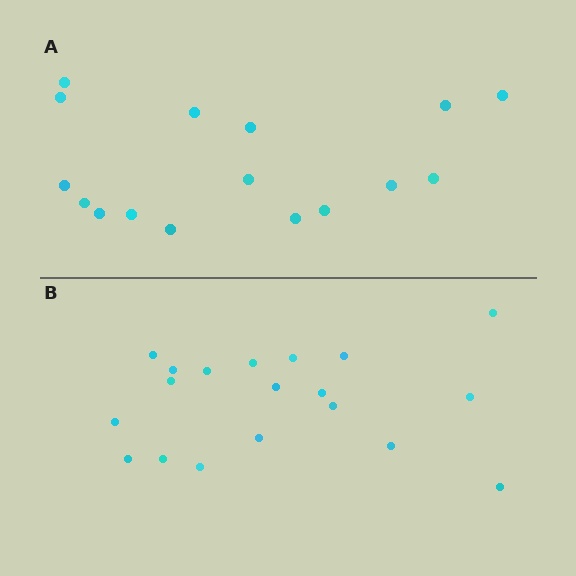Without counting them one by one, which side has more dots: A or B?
Region B (the bottom region) has more dots.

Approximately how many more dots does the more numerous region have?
Region B has just a few more — roughly 2 or 3 more dots than region A.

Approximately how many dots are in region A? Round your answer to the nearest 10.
About 20 dots. (The exact count is 16, which rounds to 20.)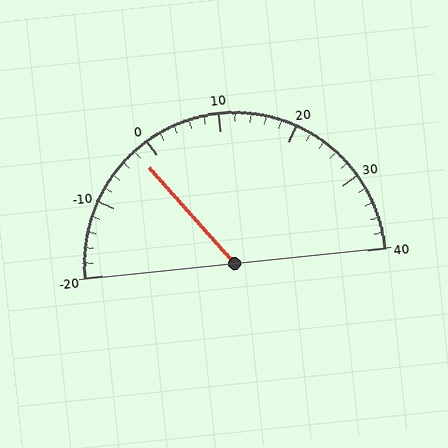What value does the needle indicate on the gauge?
The needle indicates approximately -2.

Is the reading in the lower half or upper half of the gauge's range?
The reading is in the lower half of the range (-20 to 40).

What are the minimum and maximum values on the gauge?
The gauge ranges from -20 to 40.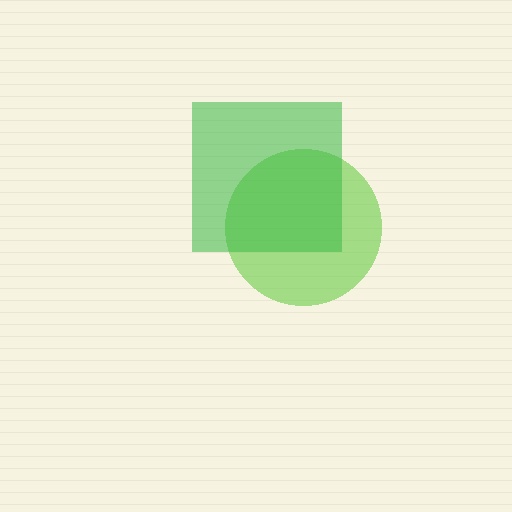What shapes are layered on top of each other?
The layered shapes are: a lime circle, a green square.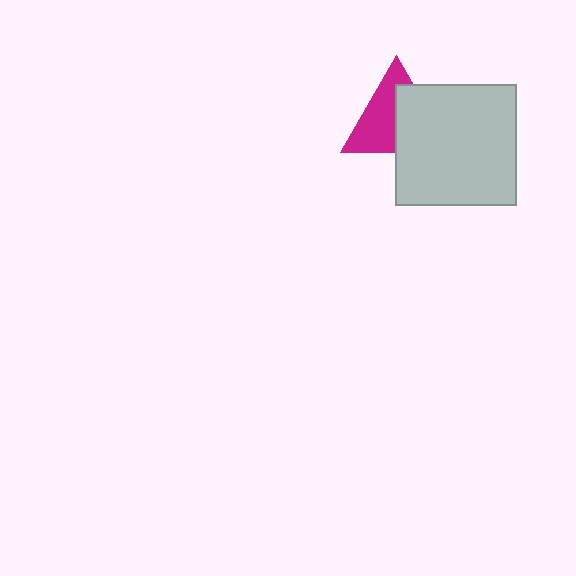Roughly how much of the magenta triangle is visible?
About half of it is visible (roughly 53%).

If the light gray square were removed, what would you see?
You would see the complete magenta triangle.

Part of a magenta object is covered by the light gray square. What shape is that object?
It is a triangle.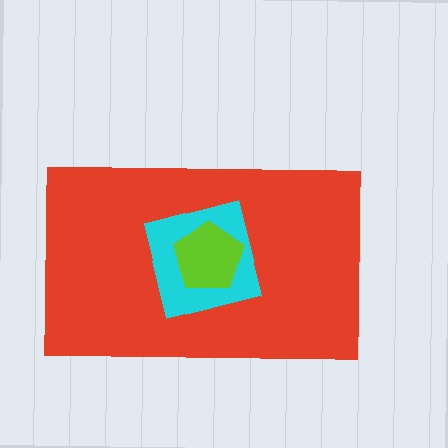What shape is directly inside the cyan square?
The lime pentagon.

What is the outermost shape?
The red rectangle.